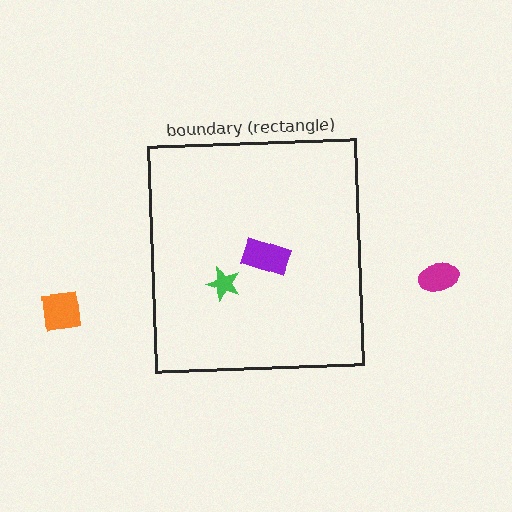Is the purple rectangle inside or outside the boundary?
Inside.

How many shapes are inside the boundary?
2 inside, 2 outside.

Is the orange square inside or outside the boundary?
Outside.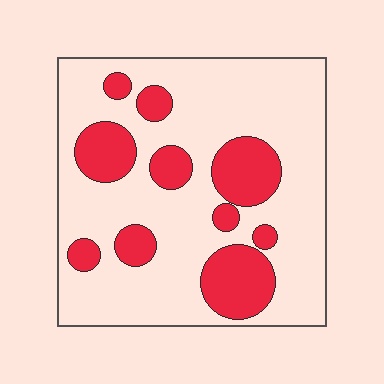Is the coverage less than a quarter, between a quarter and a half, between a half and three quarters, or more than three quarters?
Between a quarter and a half.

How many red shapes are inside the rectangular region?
10.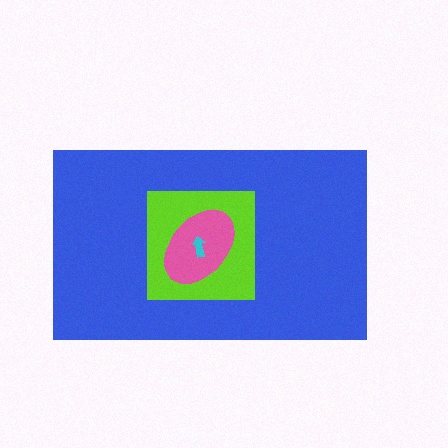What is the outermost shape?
The blue rectangle.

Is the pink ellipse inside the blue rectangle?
Yes.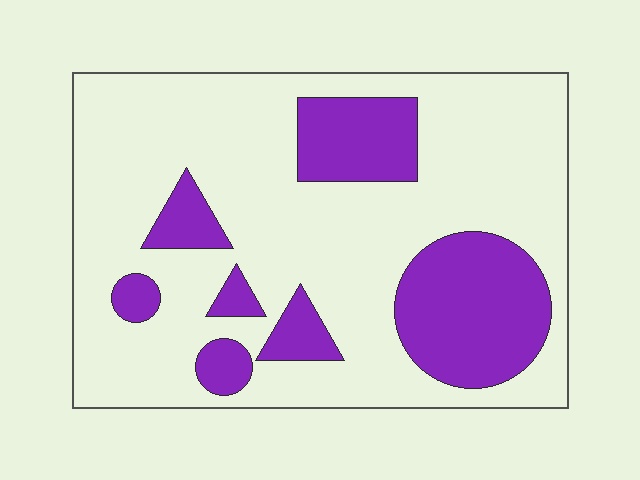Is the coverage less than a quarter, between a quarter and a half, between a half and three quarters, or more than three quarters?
Between a quarter and a half.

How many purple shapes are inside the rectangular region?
7.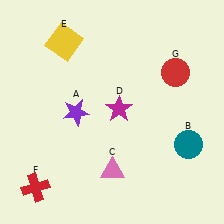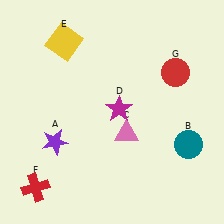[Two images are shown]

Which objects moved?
The objects that moved are: the purple star (A), the pink triangle (C).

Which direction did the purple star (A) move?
The purple star (A) moved down.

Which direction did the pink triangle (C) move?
The pink triangle (C) moved up.